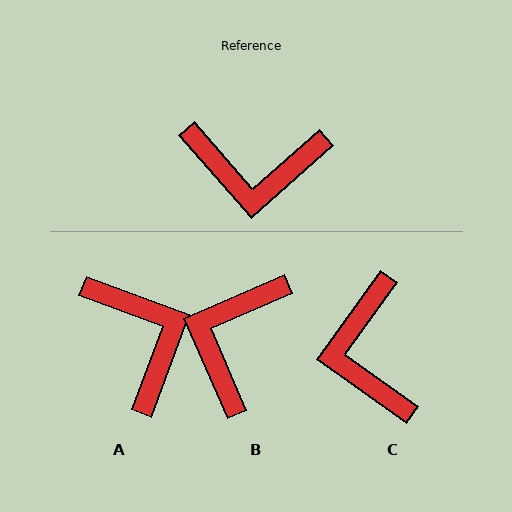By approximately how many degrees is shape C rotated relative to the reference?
Approximately 77 degrees clockwise.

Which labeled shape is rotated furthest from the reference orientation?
A, about 118 degrees away.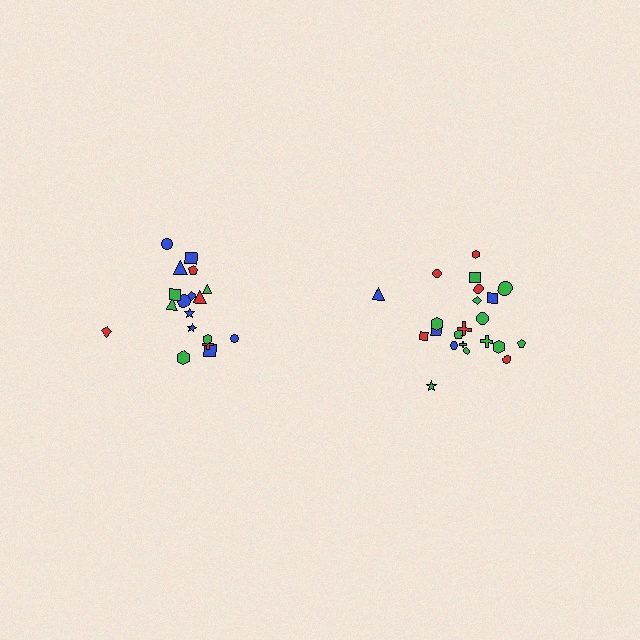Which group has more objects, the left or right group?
The right group.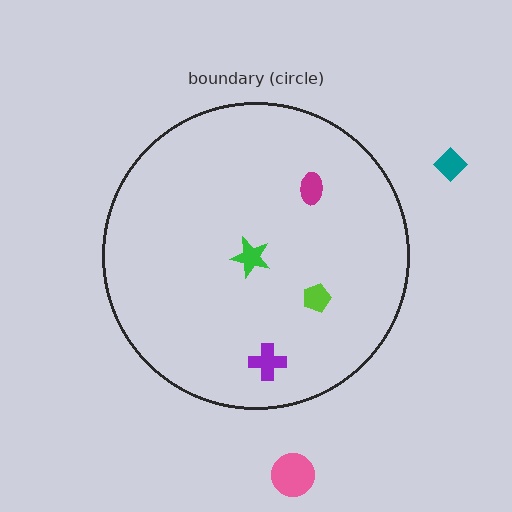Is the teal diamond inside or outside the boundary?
Outside.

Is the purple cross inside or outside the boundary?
Inside.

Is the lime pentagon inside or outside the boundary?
Inside.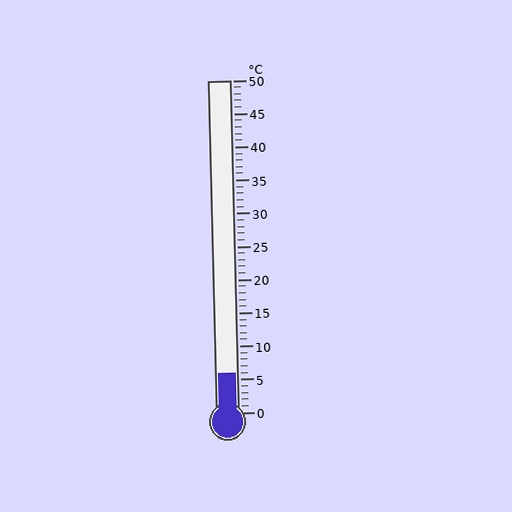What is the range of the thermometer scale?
The thermometer scale ranges from 0°C to 50°C.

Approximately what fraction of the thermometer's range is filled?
The thermometer is filled to approximately 10% of its range.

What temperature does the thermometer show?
The thermometer shows approximately 6°C.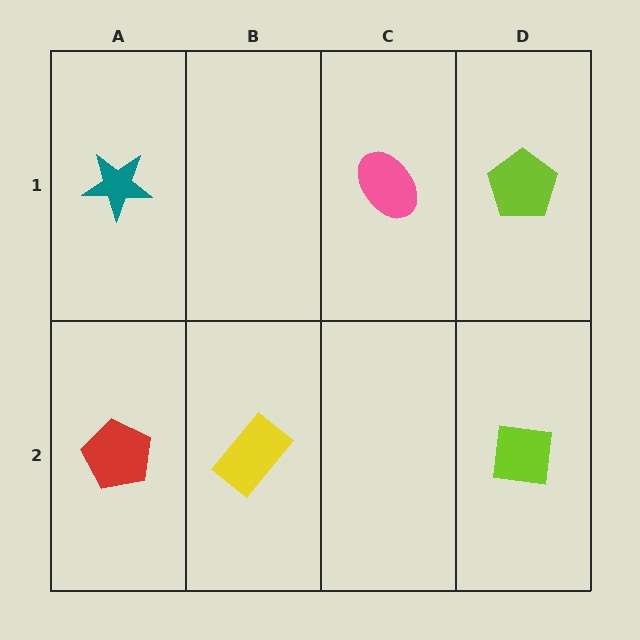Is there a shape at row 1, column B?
No, that cell is empty.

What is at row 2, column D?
A lime square.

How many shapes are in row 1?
3 shapes.